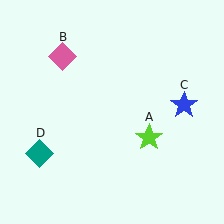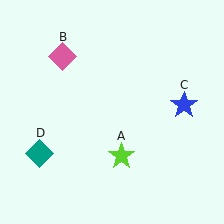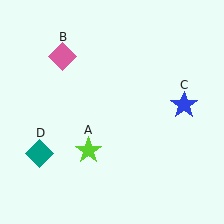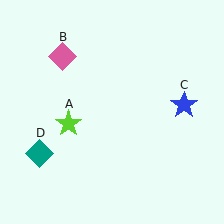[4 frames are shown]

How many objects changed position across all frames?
1 object changed position: lime star (object A).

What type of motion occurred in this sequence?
The lime star (object A) rotated clockwise around the center of the scene.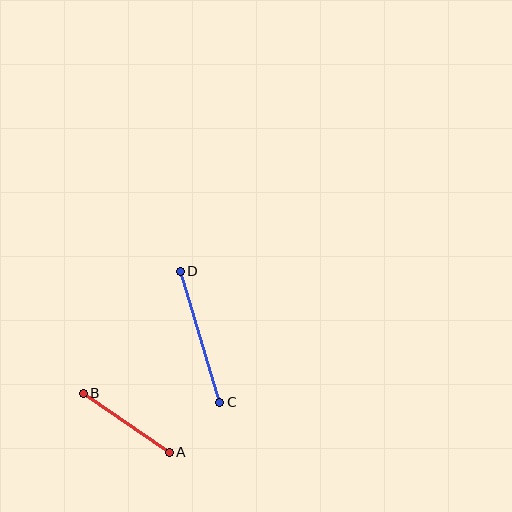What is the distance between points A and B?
The distance is approximately 104 pixels.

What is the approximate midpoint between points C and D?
The midpoint is at approximately (200, 337) pixels.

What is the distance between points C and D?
The distance is approximately 137 pixels.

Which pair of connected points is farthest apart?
Points C and D are farthest apart.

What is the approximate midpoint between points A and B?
The midpoint is at approximately (126, 423) pixels.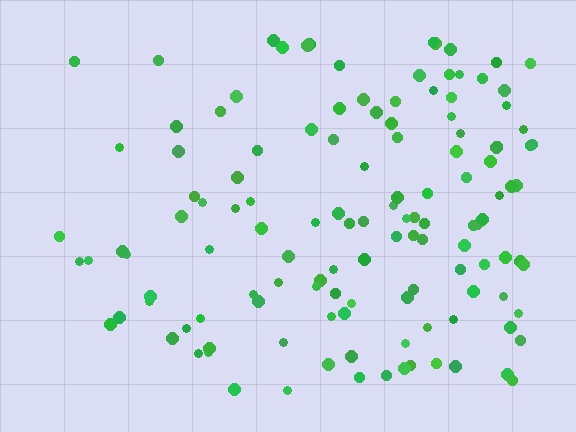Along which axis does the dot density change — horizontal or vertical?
Horizontal.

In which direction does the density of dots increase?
From left to right, with the right side densest.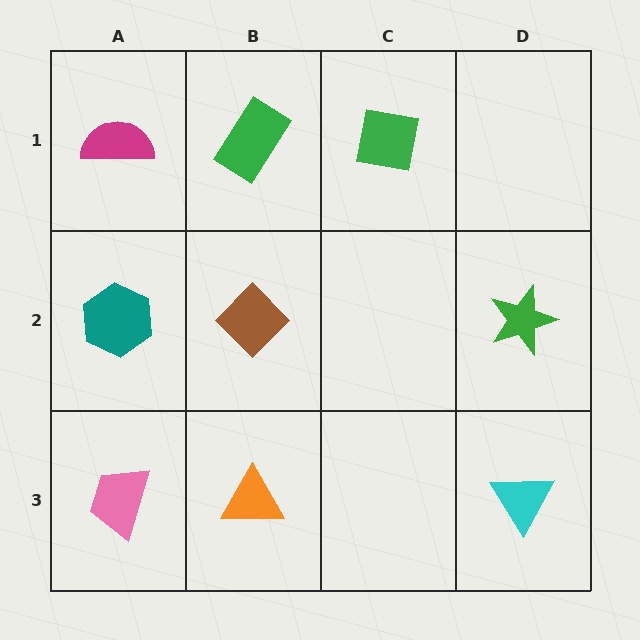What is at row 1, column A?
A magenta semicircle.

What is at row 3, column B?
An orange triangle.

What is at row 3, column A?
A pink trapezoid.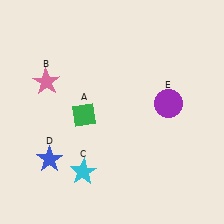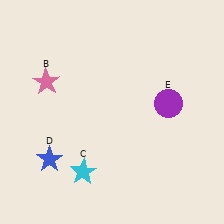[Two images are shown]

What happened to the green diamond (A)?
The green diamond (A) was removed in Image 2. It was in the bottom-left area of Image 1.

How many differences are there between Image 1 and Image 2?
There is 1 difference between the two images.